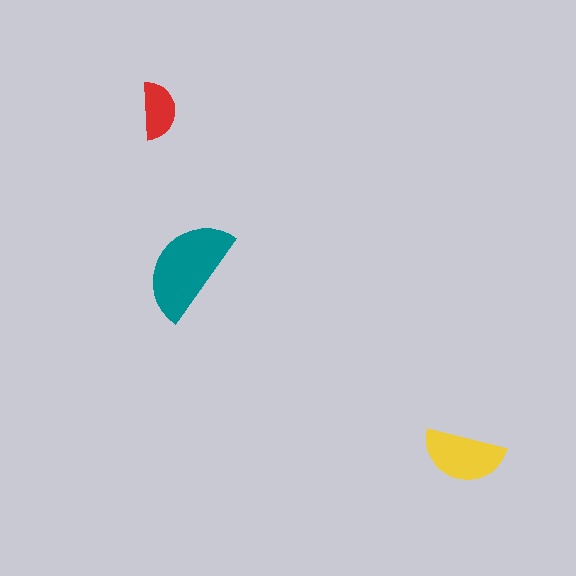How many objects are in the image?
There are 3 objects in the image.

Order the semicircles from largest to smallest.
the teal one, the yellow one, the red one.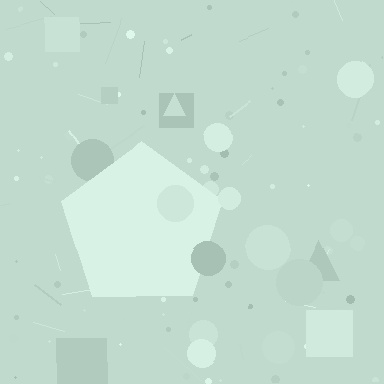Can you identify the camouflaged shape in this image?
The camouflaged shape is a pentagon.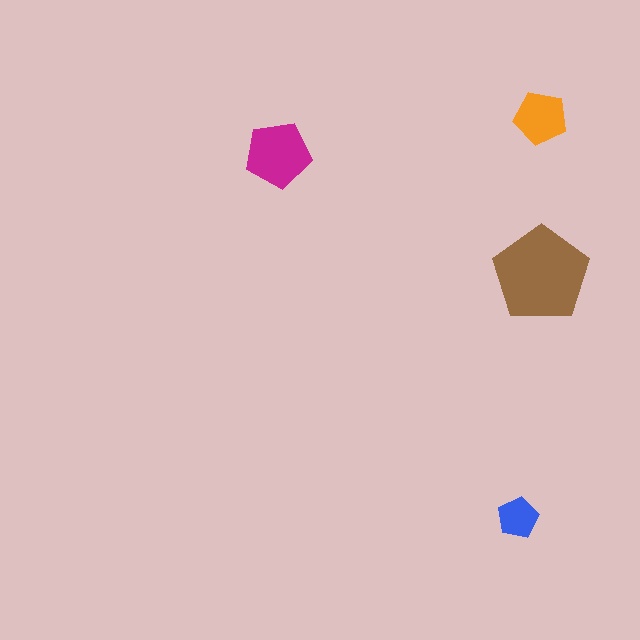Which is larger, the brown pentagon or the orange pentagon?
The brown one.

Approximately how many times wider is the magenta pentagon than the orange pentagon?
About 1.5 times wider.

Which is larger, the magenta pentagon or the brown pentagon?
The brown one.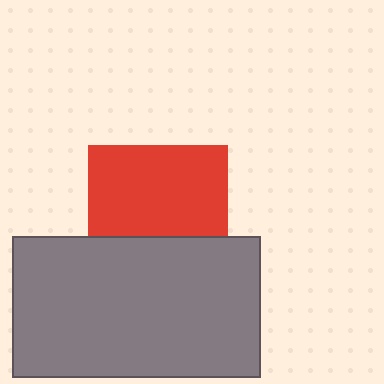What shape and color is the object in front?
The object in front is a gray rectangle.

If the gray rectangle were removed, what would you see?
You would see the complete red square.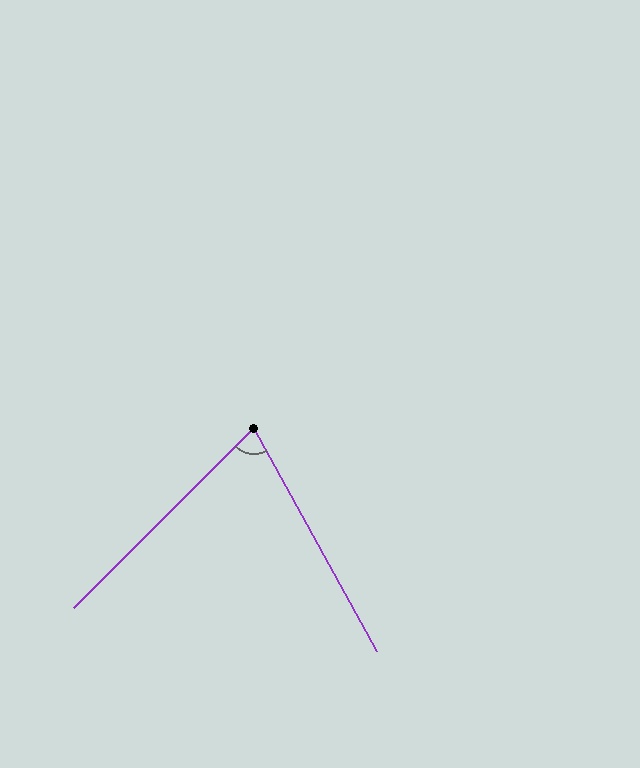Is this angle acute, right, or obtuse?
It is acute.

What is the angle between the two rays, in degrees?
Approximately 74 degrees.